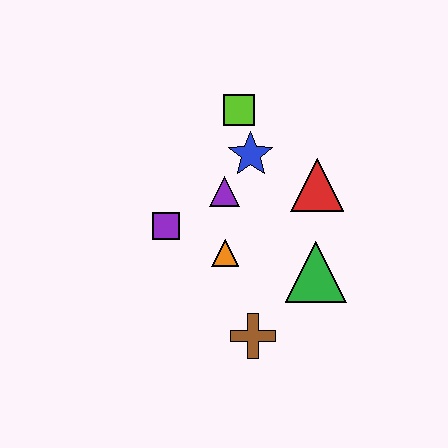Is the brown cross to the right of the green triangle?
No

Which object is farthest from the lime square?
The brown cross is farthest from the lime square.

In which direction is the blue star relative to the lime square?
The blue star is below the lime square.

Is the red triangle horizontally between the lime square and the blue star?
No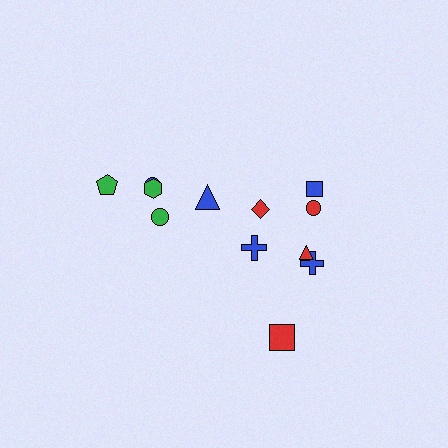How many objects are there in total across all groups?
There are 12 objects.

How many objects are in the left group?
There are 5 objects.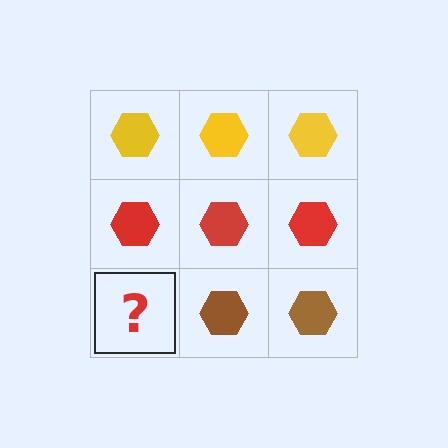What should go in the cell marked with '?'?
The missing cell should contain a brown hexagon.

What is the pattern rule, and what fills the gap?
The rule is that each row has a consistent color. The gap should be filled with a brown hexagon.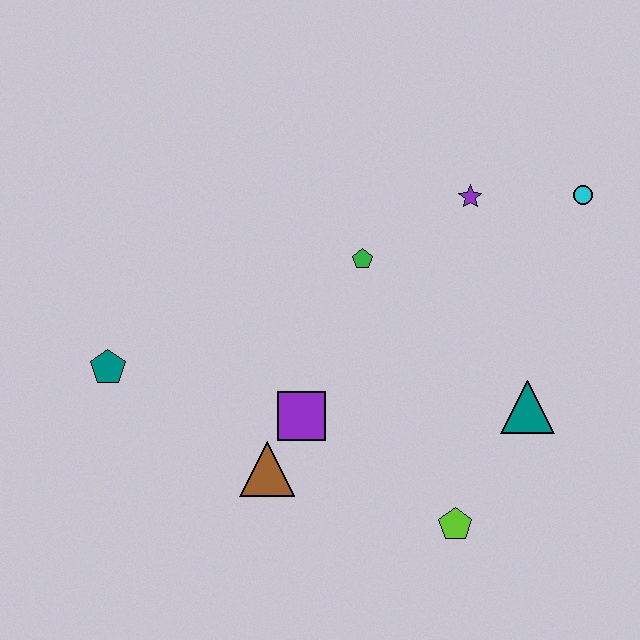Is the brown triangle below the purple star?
Yes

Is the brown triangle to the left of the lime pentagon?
Yes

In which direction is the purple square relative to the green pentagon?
The purple square is below the green pentagon.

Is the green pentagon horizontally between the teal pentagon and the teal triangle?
Yes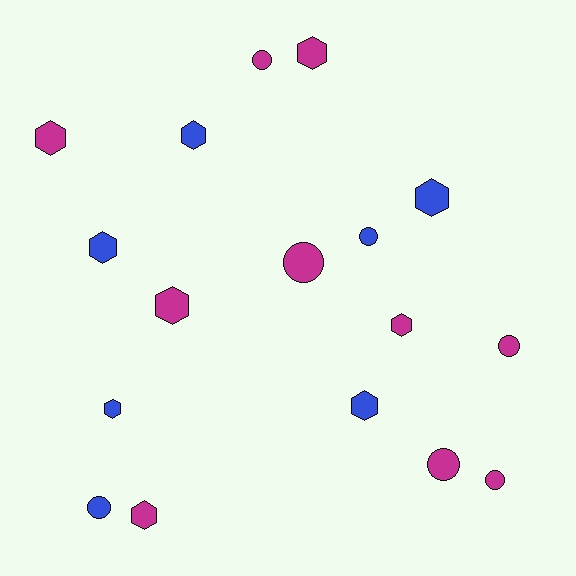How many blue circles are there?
There are 2 blue circles.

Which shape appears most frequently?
Hexagon, with 10 objects.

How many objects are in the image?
There are 17 objects.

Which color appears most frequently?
Magenta, with 10 objects.